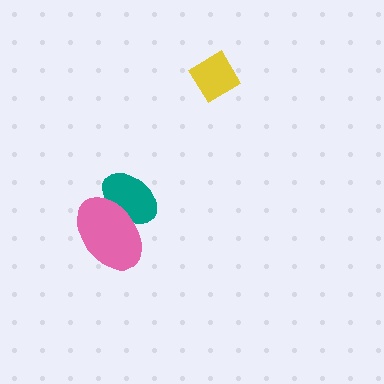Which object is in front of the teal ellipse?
The pink ellipse is in front of the teal ellipse.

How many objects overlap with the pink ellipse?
1 object overlaps with the pink ellipse.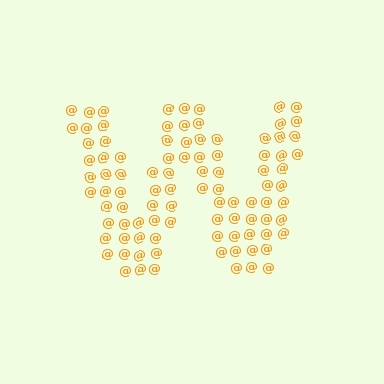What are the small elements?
The small elements are at signs.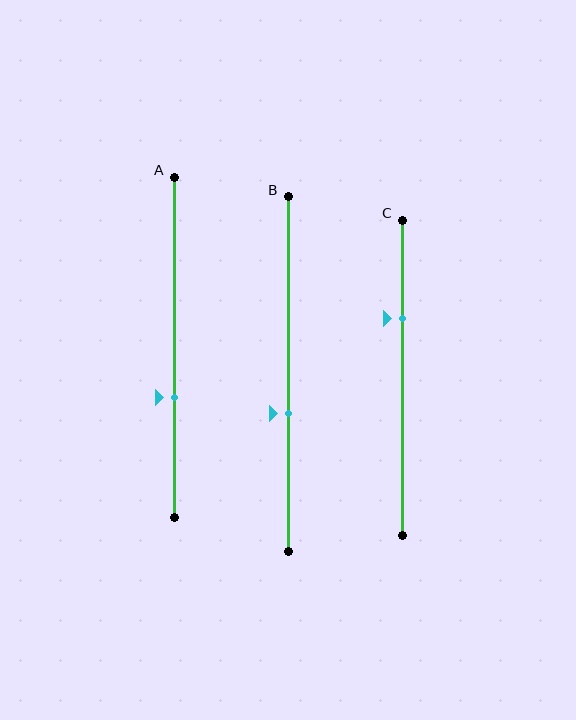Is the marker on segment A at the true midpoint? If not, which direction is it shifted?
No, the marker on segment A is shifted downward by about 15% of the segment length.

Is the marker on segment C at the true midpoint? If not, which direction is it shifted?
No, the marker on segment C is shifted upward by about 19% of the segment length.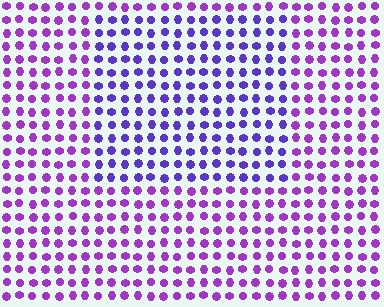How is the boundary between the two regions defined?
The boundary is defined purely by a slight shift in hue (about 30 degrees). Spacing, size, and orientation are identical on both sides.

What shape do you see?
I see a rectangle.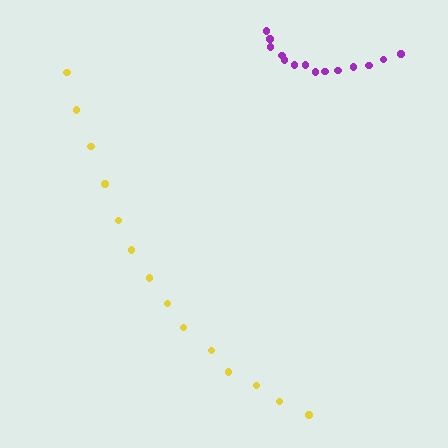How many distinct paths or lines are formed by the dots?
There are 2 distinct paths.